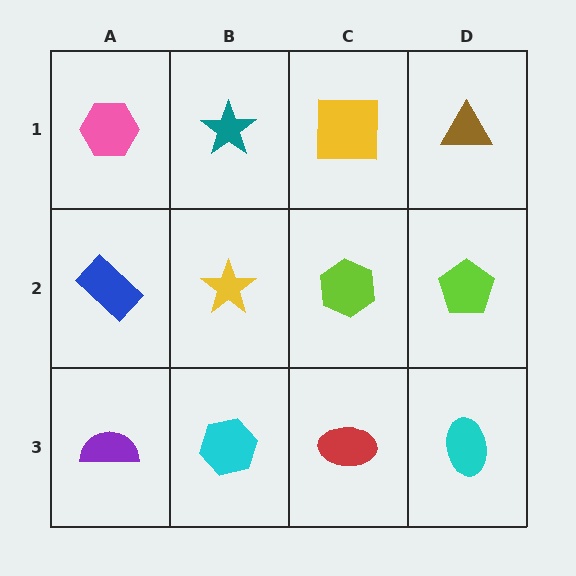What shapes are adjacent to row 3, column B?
A yellow star (row 2, column B), a purple semicircle (row 3, column A), a red ellipse (row 3, column C).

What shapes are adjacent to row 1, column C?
A lime hexagon (row 2, column C), a teal star (row 1, column B), a brown triangle (row 1, column D).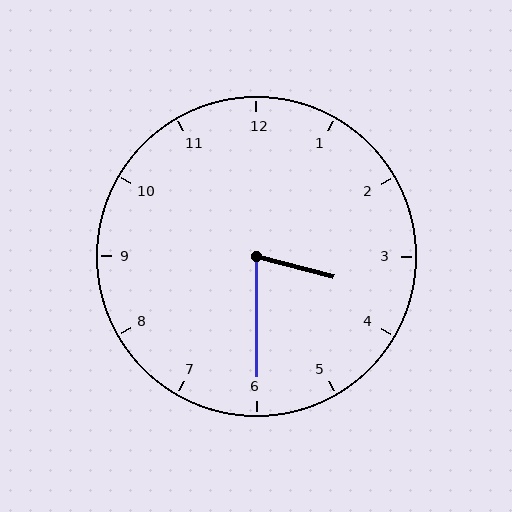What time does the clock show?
3:30.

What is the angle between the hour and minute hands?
Approximately 75 degrees.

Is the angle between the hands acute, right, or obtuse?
It is acute.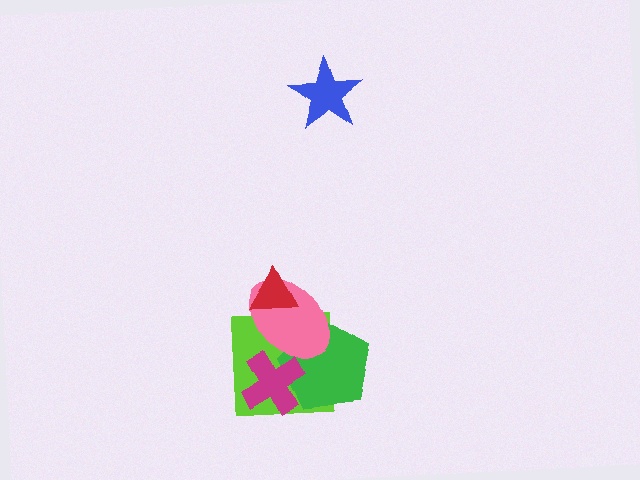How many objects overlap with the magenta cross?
3 objects overlap with the magenta cross.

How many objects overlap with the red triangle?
1 object overlaps with the red triangle.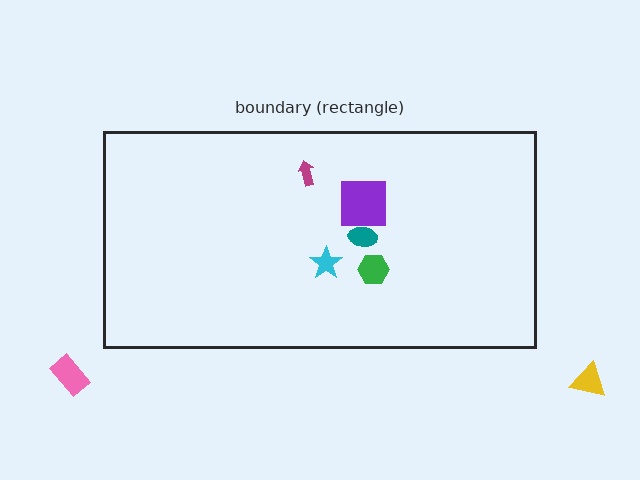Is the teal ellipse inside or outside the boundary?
Inside.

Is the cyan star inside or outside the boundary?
Inside.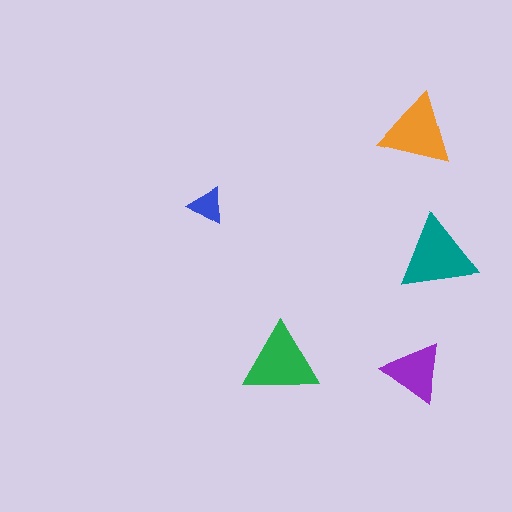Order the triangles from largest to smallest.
the teal one, the green one, the orange one, the purple one, the blue one.